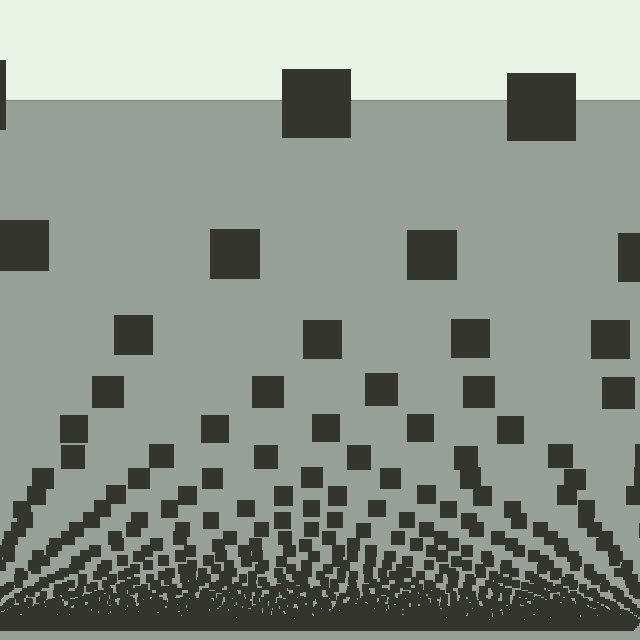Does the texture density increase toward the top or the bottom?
Density increases toward the bottom.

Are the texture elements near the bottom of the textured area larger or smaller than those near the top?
Smaller. The gradient is inverted — elements near the bottom are smaller and denser.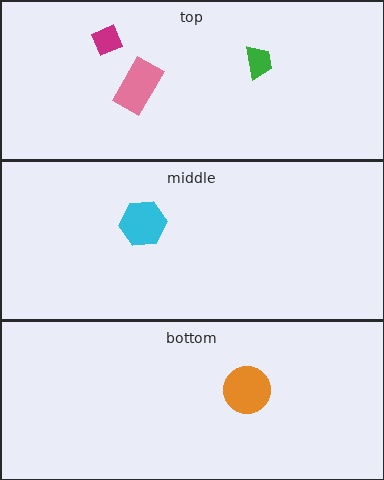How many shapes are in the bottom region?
1.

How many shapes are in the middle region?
1.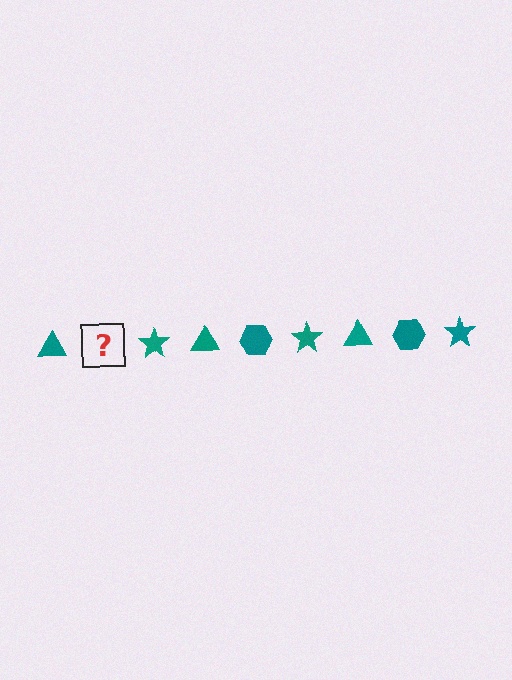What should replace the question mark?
The question mark should be replaced with a teal hexagon.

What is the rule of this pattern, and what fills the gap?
The rule is that the pattern cycles through triangle, hexagon, star shapes in teal. The gap should be filled with a teal hexagon.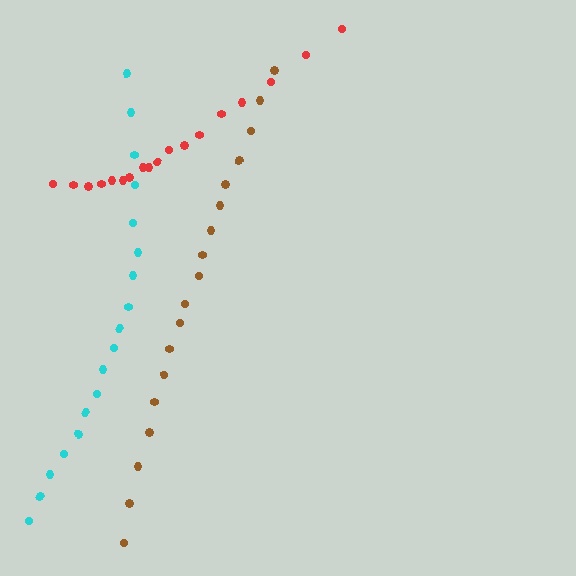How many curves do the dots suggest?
There are 3 distinct paths.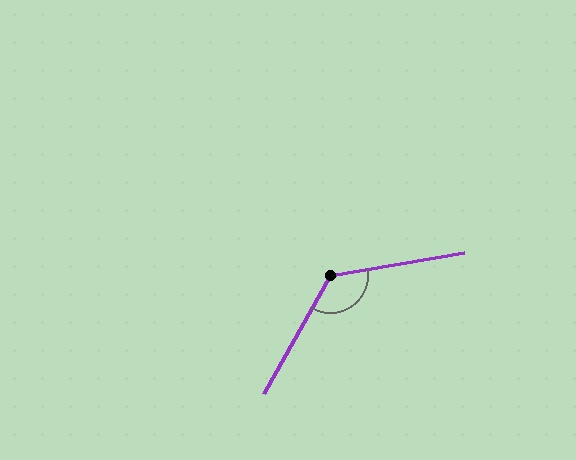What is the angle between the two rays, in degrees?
Approximately 129 degrees.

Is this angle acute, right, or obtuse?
It is obtuse.